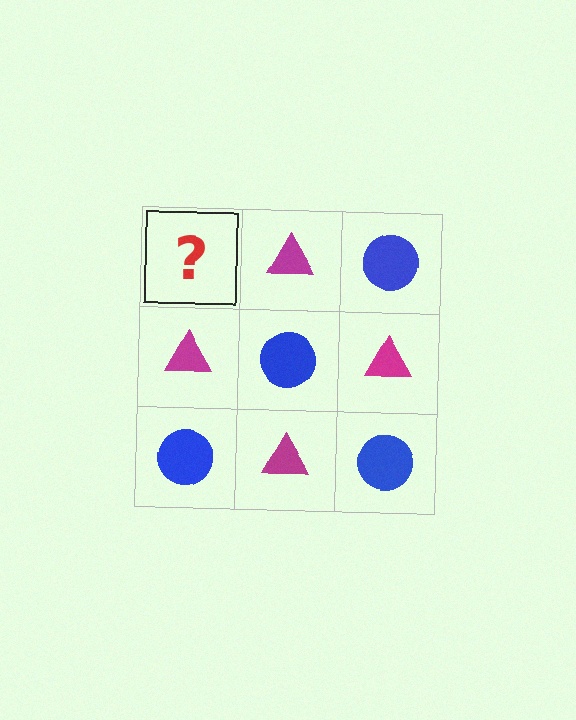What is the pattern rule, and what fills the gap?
The rule is that it alternates blue circle and magenta triangle in a checkerboard pattern. The gap should be filled with a blue circle.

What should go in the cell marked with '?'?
The missing cell should contain a blue circle.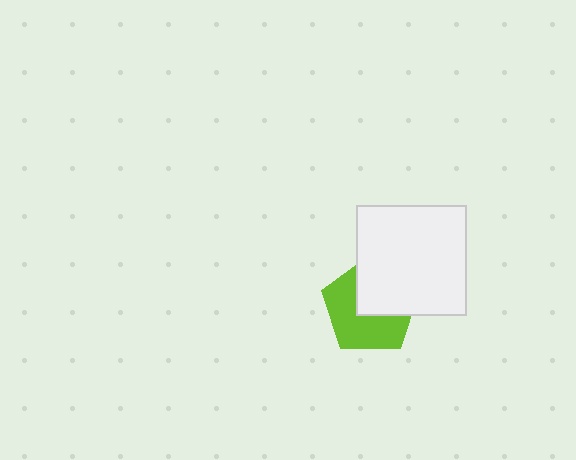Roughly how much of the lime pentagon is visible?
About half of it is visible (roughly 56%).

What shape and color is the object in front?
The object in front is a white rectangle.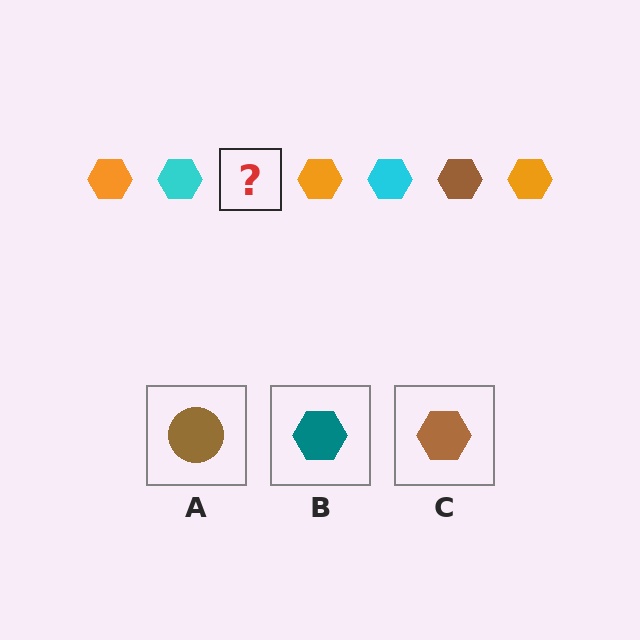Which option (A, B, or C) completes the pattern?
C.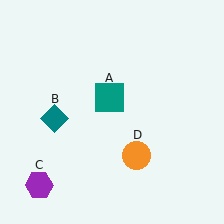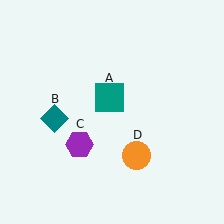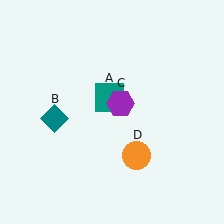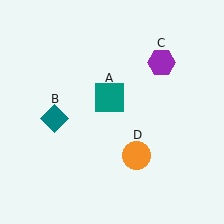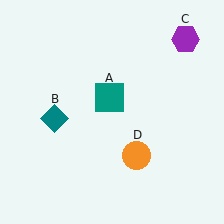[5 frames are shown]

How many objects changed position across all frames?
1 object changed position: purple hexagon (object C).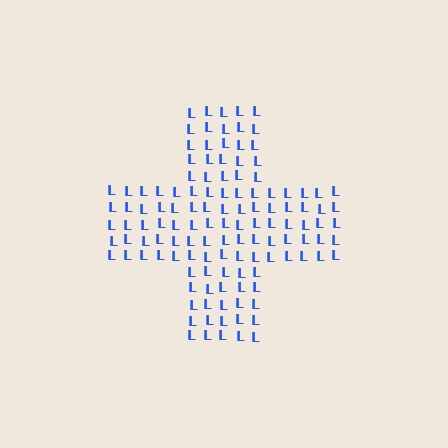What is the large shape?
The large shape is a cross.